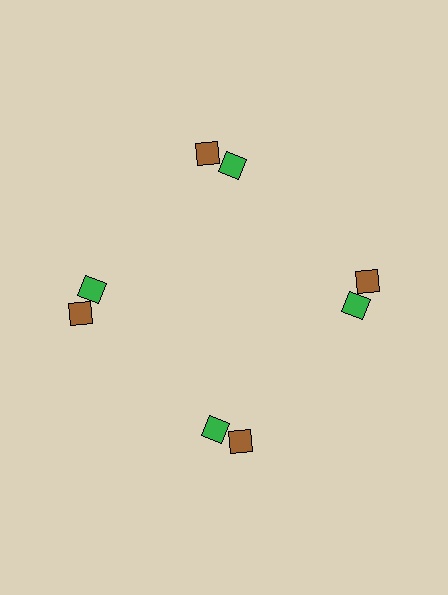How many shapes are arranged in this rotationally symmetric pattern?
There are 8 shapes, arranged in 4 groups of 2.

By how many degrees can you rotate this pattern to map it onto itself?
The pattern maps onto itself every 90 degrees of rotation.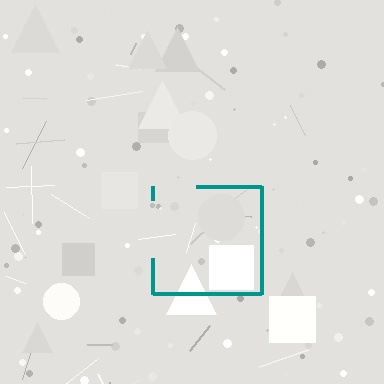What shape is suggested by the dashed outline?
The dashed outline suggests a square.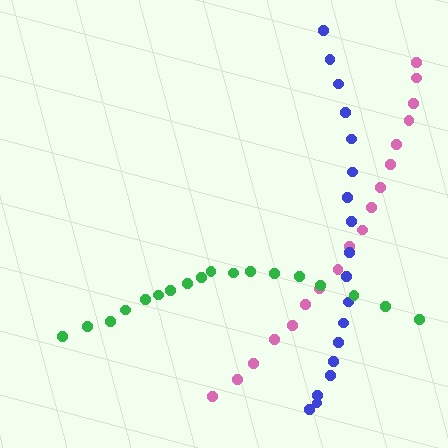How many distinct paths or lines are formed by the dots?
There are 3 distinct paths.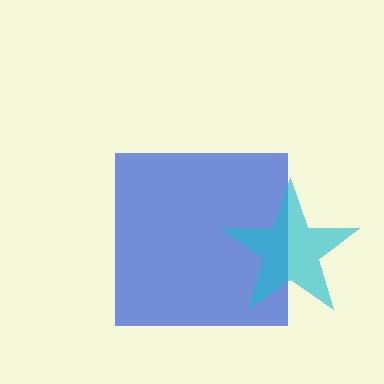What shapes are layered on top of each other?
The layered shapes are: a blue square, a cyan star.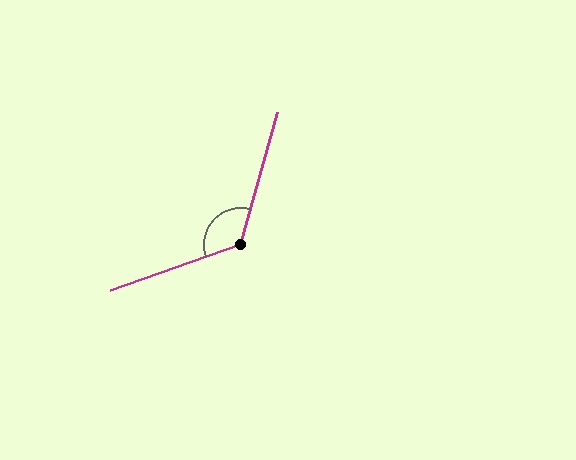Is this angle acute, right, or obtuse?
It is obtuse.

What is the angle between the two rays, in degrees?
Approximately 125 degrees.